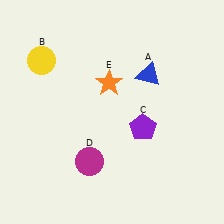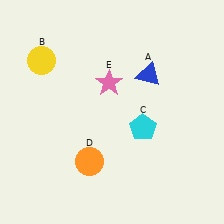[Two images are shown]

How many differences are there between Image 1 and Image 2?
There are 3 differences between the two images.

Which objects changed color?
C changed from purple to cyan. D changed from magenta to orange. E changed from orange to pink.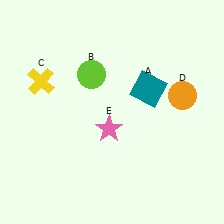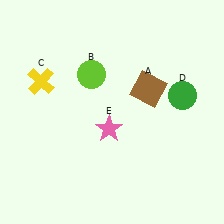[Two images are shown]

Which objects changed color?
A changed from teal to brown. D changed from orange to green.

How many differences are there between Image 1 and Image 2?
There are 2 differences between the two images.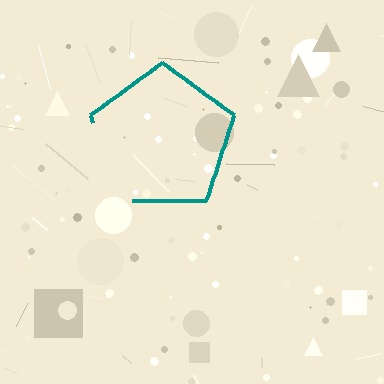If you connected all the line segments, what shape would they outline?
They would outline a pentagon.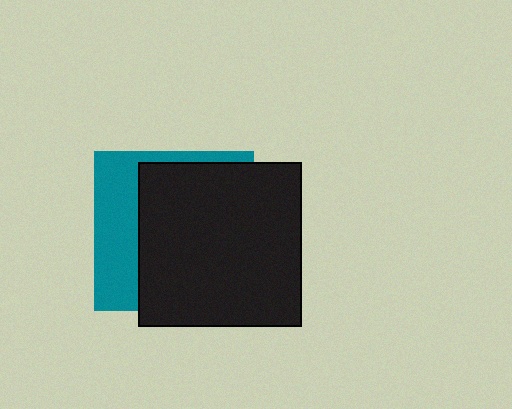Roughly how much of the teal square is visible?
A small part of it is visible (roughly 32%).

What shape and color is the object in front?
The object in front is a black square.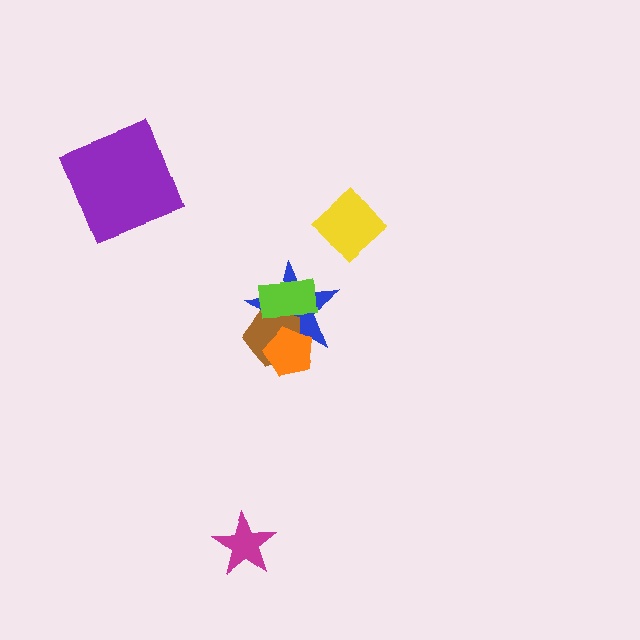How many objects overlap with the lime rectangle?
2 objects overlap with the lime rectangle.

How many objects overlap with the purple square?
0 objects overlap with the purple square.